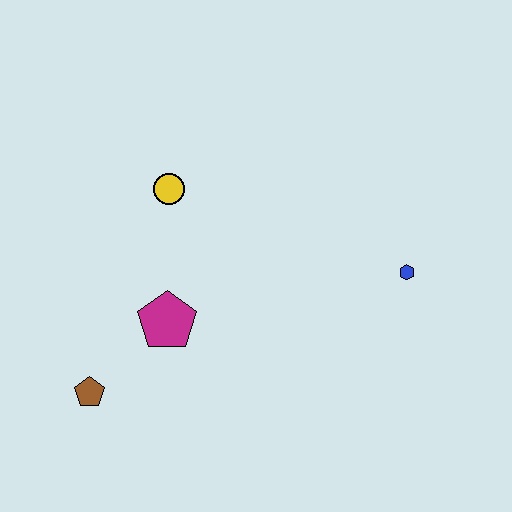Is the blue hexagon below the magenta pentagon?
No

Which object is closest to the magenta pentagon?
The brown pentagon is closest to the magenta pentagon.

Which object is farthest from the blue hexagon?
The brown pentagon is farthest from the blue hexagon.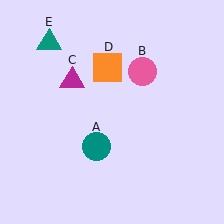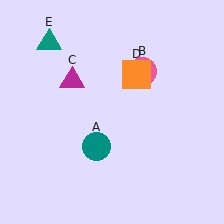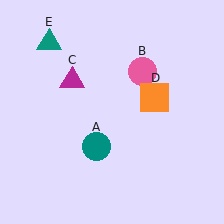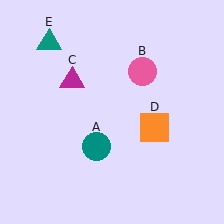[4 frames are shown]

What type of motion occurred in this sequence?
The orange square (object D) rotated clockwise around the center of the scene.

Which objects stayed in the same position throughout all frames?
Teal circle (object A) and pink circle (object B) and magenta triangle (object C) and teal triangle (object E) remained stationary.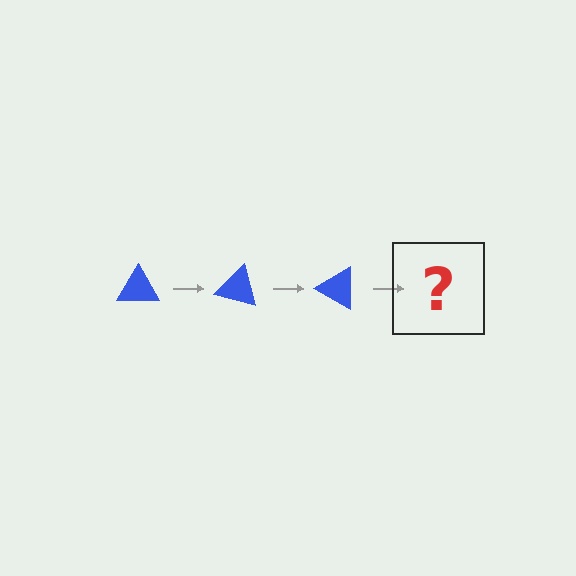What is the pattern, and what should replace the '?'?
The pattern is that the triangle rotates 15 degrees each step. The '?' should be a blue triangle rotated 45 degrees.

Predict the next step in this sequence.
The next step is a blue triangle rotated 45 degrees.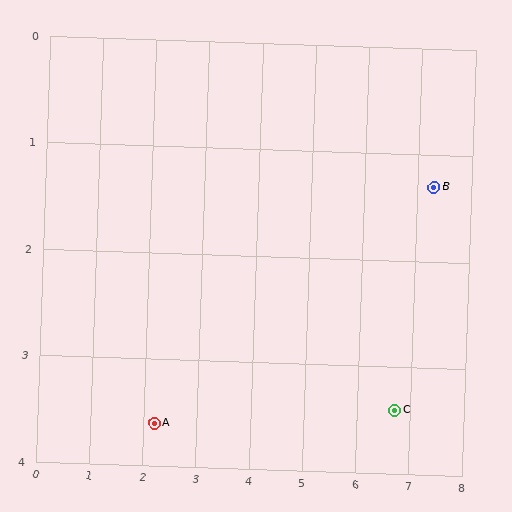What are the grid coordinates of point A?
Point A is at approximately (2.2, 3.6).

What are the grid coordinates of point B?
Point B is at approximately (7.3, 1.3).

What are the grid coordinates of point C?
Point C is at approximately (6.7, 3.4).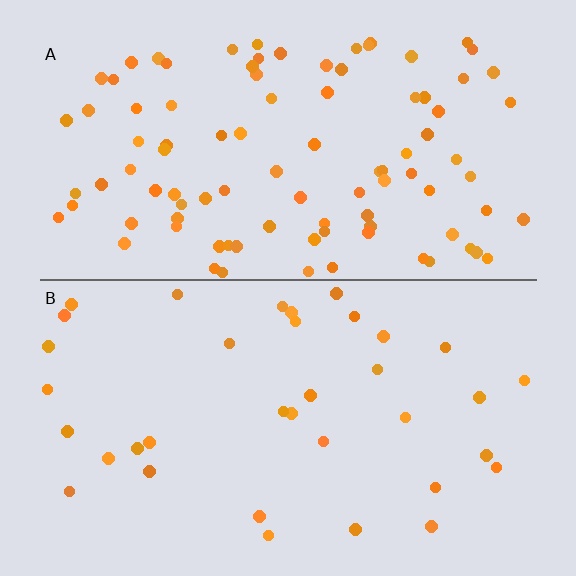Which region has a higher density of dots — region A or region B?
A (the top).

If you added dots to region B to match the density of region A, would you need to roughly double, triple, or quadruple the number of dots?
Approximately triple.